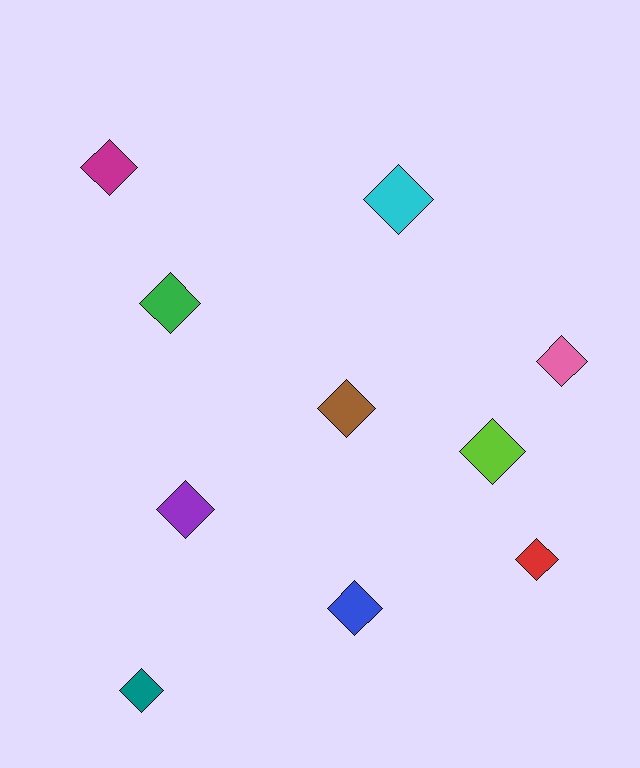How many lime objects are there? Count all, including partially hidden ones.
There is 1 lime object.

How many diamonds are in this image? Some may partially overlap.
There are 10 diamonds.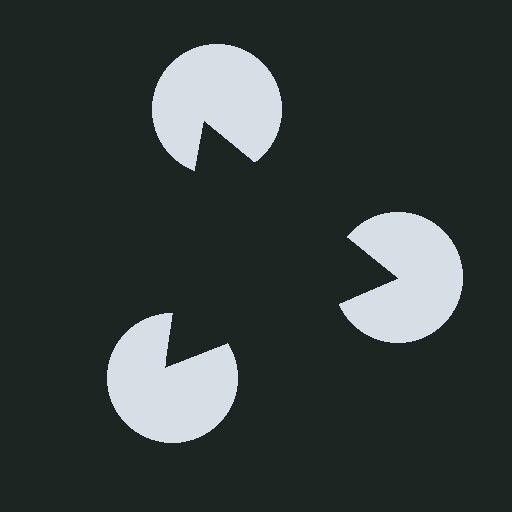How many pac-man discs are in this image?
There are 3 — one at each vertex of the illusory triangle.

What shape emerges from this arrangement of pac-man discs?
An illusory triangle — its edges are inferred from the aligned wedge cuts in the pac-man discs, not physically drawn.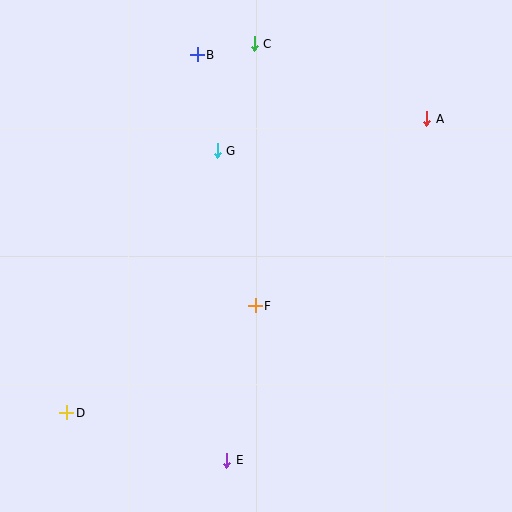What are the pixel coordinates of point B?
Point B is at (197, 55).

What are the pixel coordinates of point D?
Point D is at (67, 413).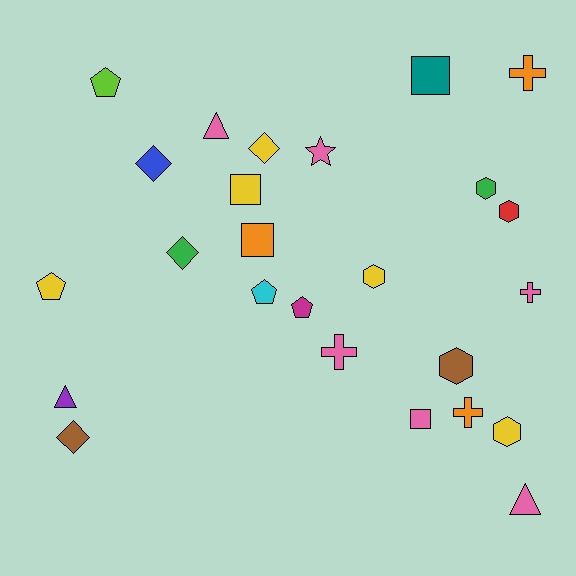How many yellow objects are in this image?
There are 5 yellow objects.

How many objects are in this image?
There are 25 objects.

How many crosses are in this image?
There are 4 crosses.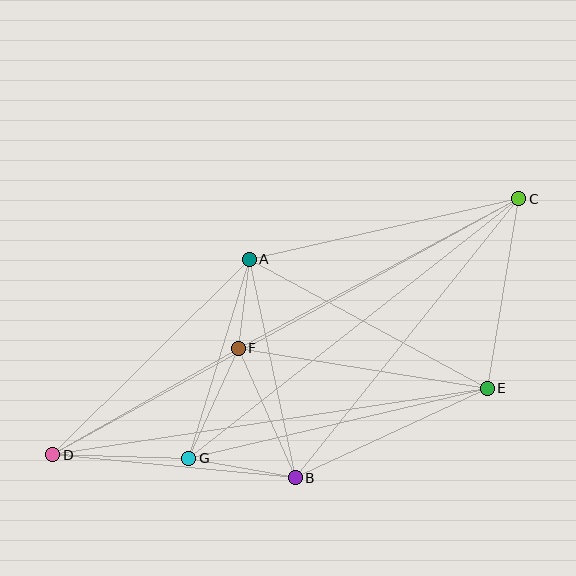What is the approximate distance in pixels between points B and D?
The distance between B and D is approximately 244 pixels.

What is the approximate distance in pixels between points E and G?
The distance between E and G is approximately 307 pixels.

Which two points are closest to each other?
Points A and F are closest to each other.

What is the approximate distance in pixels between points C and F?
The distance between C and F is approximately 318 pixels.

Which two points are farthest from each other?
Points C and D are farthest from each other.